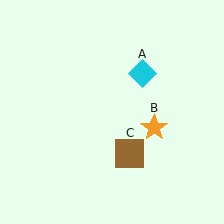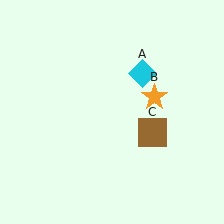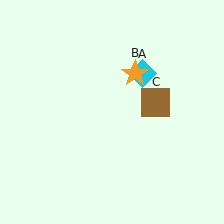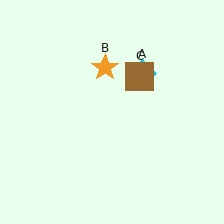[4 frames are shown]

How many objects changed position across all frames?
2 objects changed position: orange star (object B), brown square (object C).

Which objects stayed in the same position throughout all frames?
Cyan diamond (object A) remained stationary.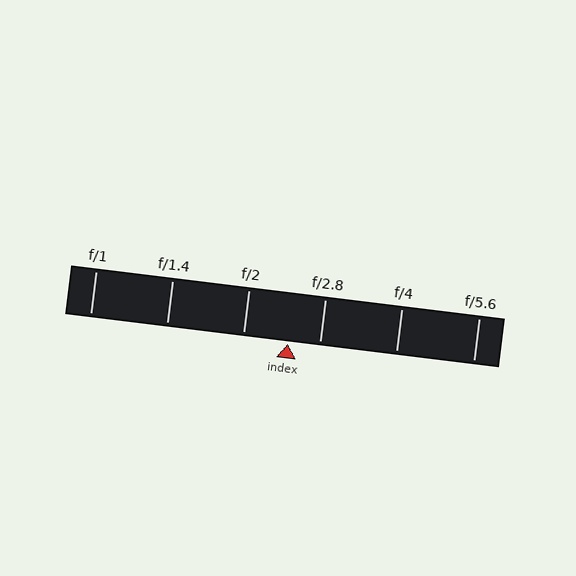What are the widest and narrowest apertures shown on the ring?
The widest aperture shown is f/1 and the narrowest is f/5.6.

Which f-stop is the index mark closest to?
The index mark is closest to f/2.8.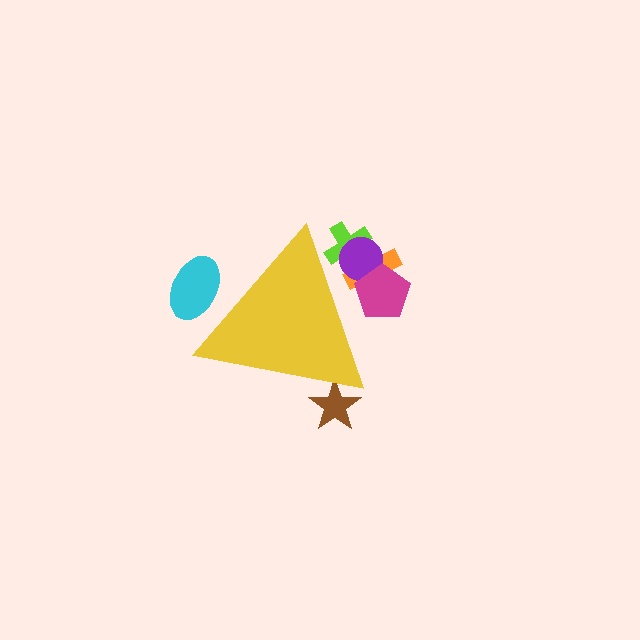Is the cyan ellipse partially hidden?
Yes, the cyan ellipse is partially hidden behind the yellow triangle.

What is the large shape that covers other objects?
A yellow triangle.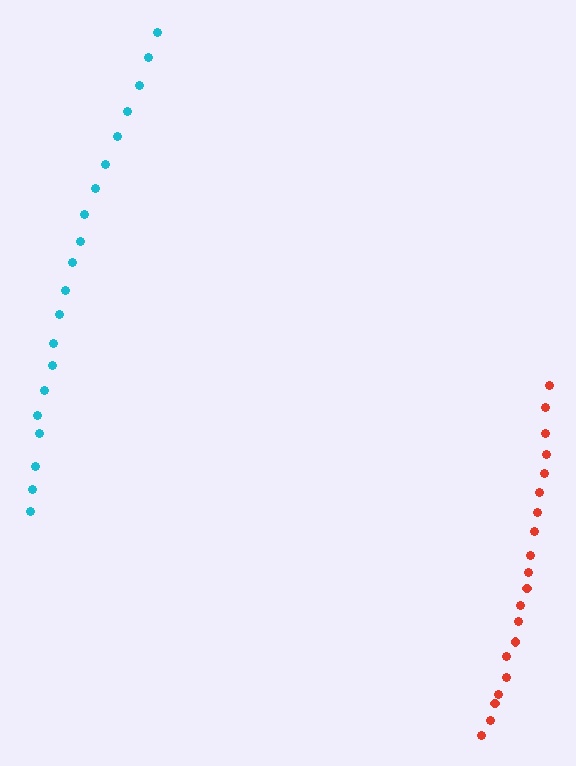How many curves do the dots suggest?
There are 2 distinct paths.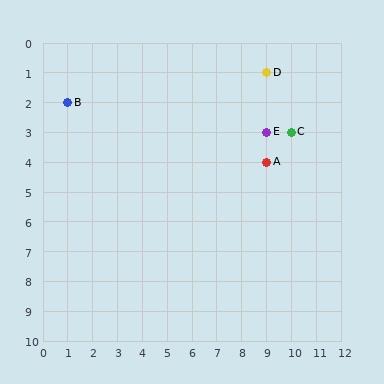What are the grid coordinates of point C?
Point C is at grid coordinates (10, 3).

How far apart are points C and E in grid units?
Points C and E are 1 column apart.